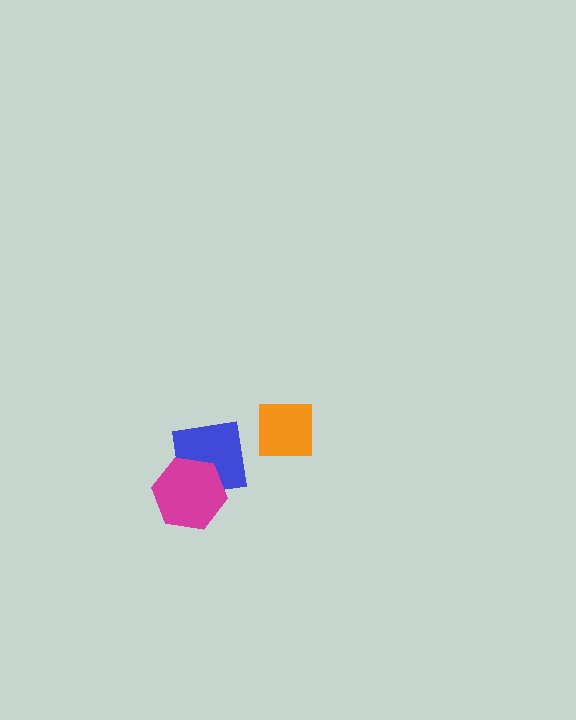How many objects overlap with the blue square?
1 object overlaps with the blue square.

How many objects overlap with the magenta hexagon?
1 object overlaps with the magenta hexagon.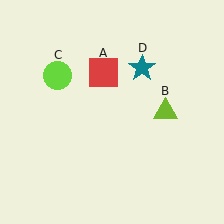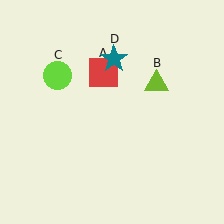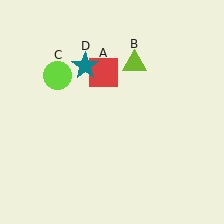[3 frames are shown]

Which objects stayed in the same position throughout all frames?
Red square (object A) and lime circle (object C) remained stationary.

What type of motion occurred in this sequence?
The lime triangle (object B), teal star (object D) rotated counterclockwise around the center of the scene.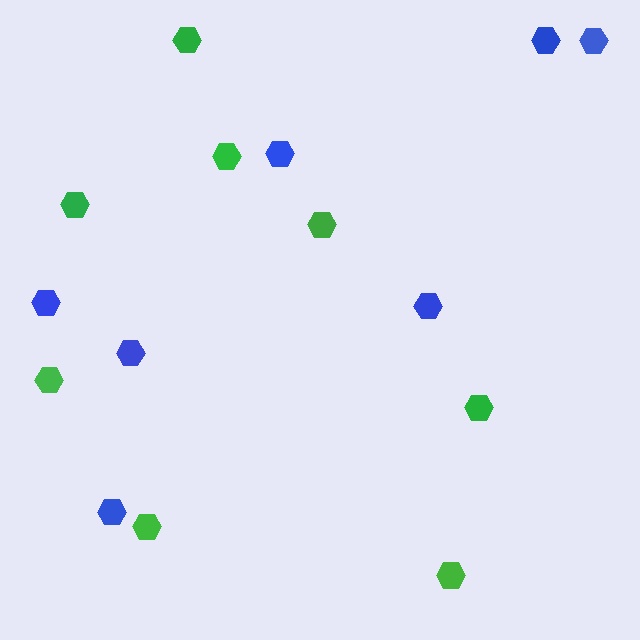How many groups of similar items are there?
There are 2 groups: one group of green hexagons (8) and one group of blue hexagons (7).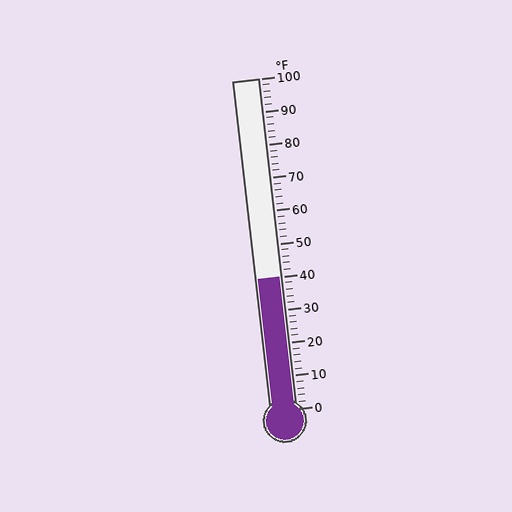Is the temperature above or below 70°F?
The temperature is below 70°F.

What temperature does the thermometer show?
The thermometer shows approximately 40°F.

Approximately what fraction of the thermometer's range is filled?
The thermometer is filled to approximately 40% of its range.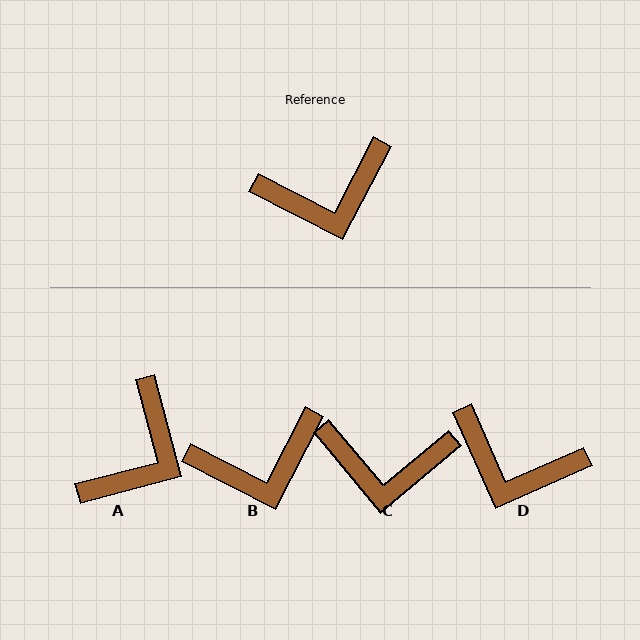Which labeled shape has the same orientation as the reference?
B.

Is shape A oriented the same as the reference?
No, it is off by about 42 degrees.